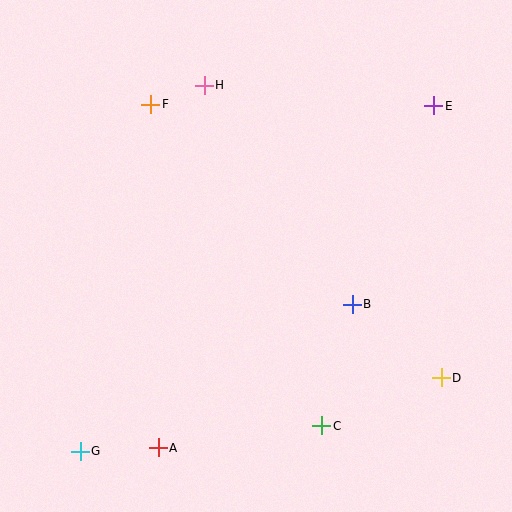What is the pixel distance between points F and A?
The distance between F and A is 344 pixels.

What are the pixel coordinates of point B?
Point B is at (352, 304).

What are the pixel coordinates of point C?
Point C is at (322, 426).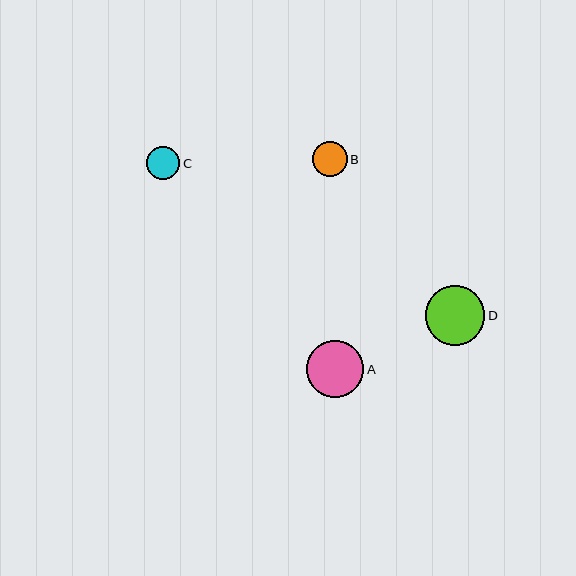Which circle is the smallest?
Circle C is the smallest with a size of approximately 33 pixels.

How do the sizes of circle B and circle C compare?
Circle B and circle C are approximately the same size.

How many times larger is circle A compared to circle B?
Circle A is approximately 1.6 times the size of circle B.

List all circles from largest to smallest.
From largest to smallest: D, A, B, C.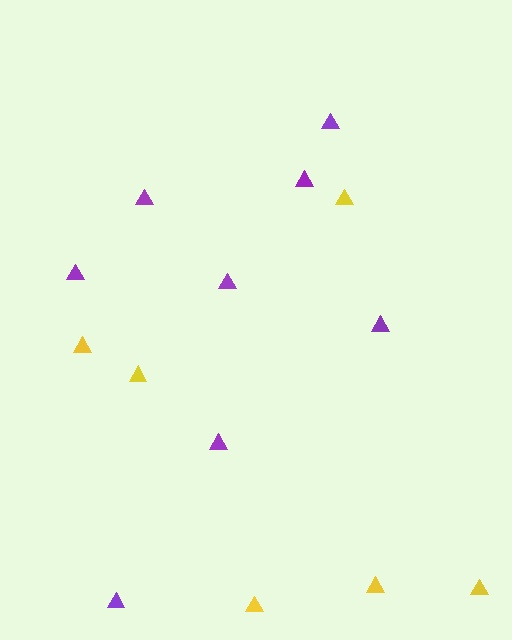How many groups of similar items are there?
There are 2 groups: one group of yellow triangles (6) and one group of purple triangles (8).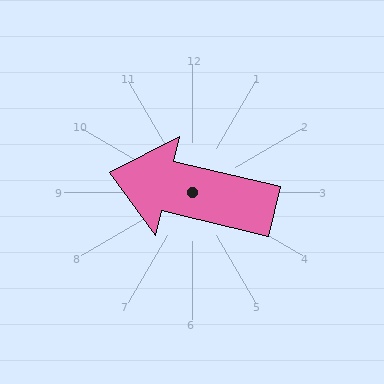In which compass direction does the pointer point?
West.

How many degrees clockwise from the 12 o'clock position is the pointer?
Approximately 283 degrees.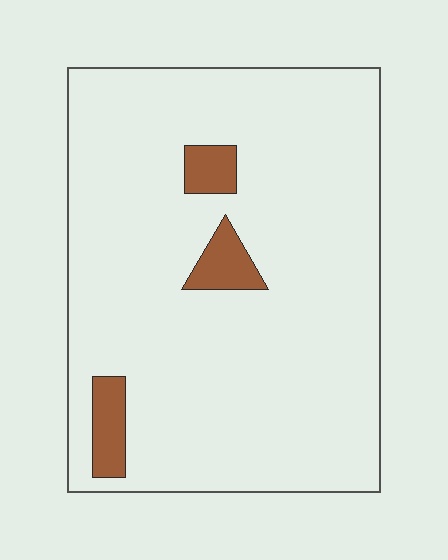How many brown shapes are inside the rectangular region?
3.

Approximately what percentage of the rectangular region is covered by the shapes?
Approximately 5%.